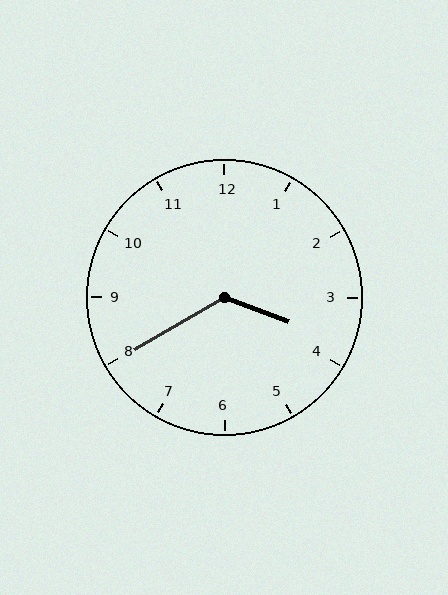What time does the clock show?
3:40.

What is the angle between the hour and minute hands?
Approximately 130 degrees.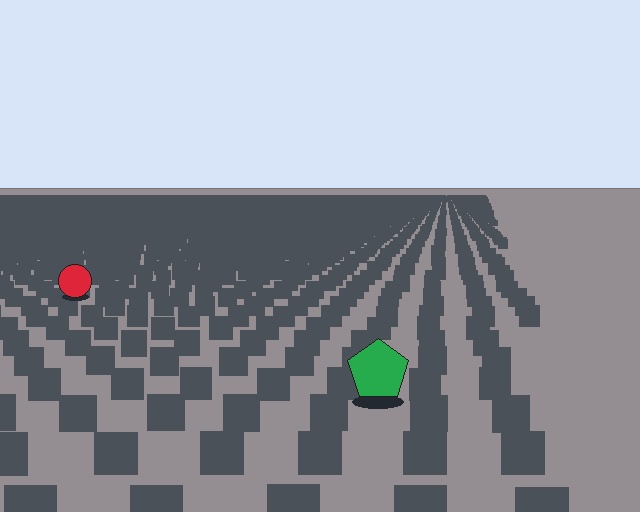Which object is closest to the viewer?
The green pentagon is closest. The texture marks near it are larger and more spread out.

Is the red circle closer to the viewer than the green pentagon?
No. The green pentagon is closer — you can tell from the texture gradient: the ground texture is coarser near it.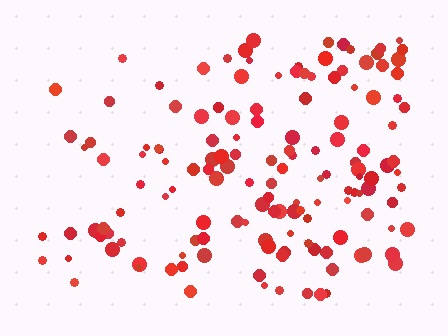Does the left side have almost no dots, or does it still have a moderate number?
Still a moderate number, just noticeably fewer than the right.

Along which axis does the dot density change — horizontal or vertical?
Horizontal.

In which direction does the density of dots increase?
From left to right, with the right side densest.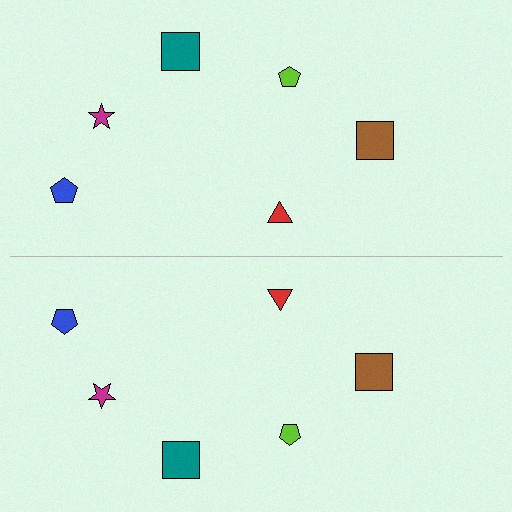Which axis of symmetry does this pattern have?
The pattern has a horizontal axis of symmetry running through the center of the image.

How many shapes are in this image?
There are 12 shapes in this image.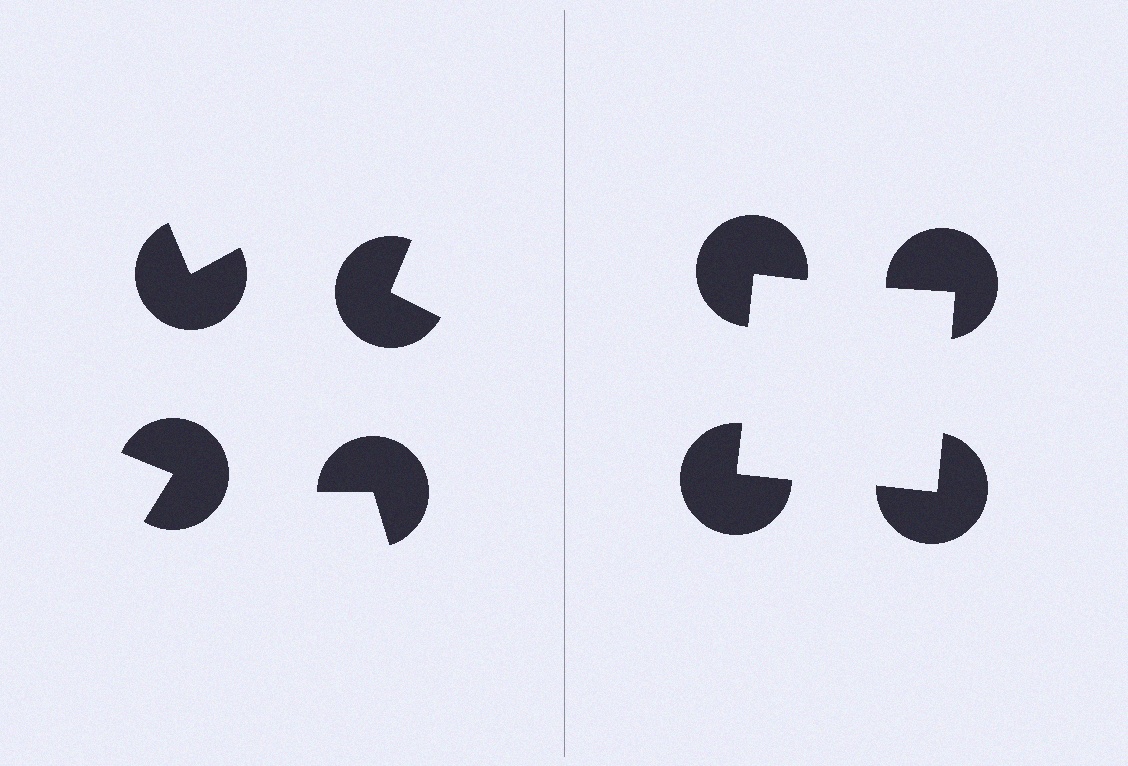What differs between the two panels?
The pac-man discs are positioned identically on both sides; only the wedge orientations differ. On the right they align to a square; on the left they are misaligned.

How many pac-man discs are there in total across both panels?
8 — 4 on each side.